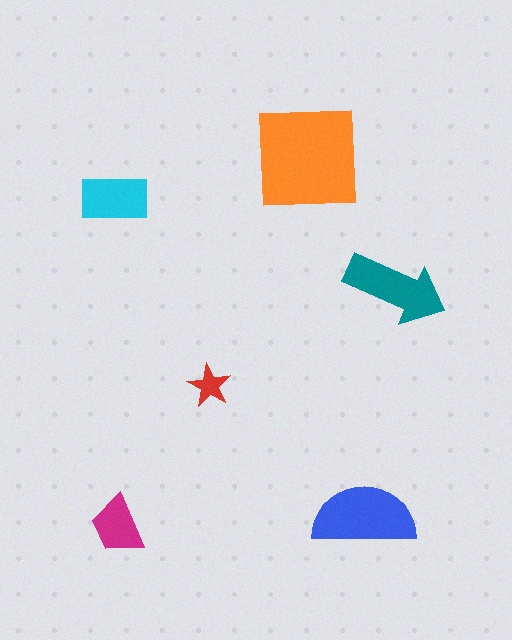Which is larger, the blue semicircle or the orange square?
The orange square.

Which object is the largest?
The orange square.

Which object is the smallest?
The red star.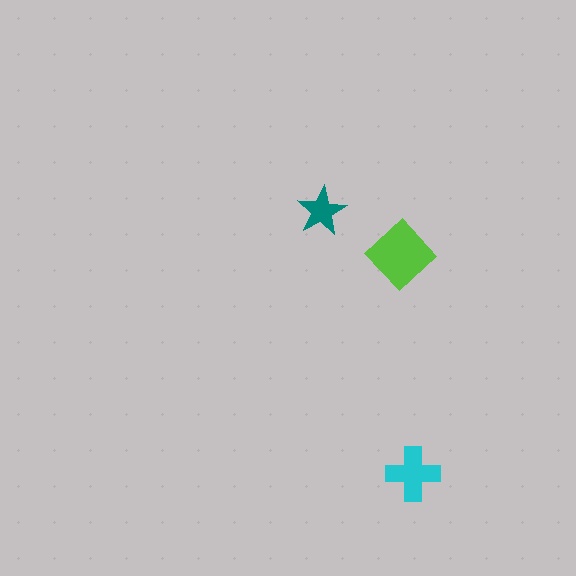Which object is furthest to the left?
The teal star is leftmost.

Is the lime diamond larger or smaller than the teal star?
Larger.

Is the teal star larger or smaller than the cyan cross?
Smaller.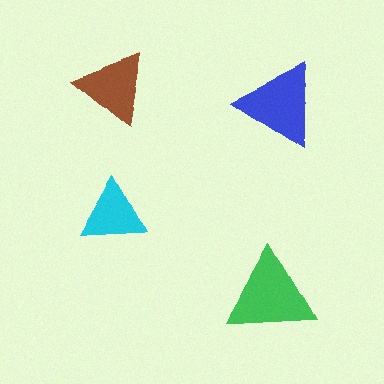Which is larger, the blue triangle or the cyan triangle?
The blue one.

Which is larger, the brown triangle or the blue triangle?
The blue one.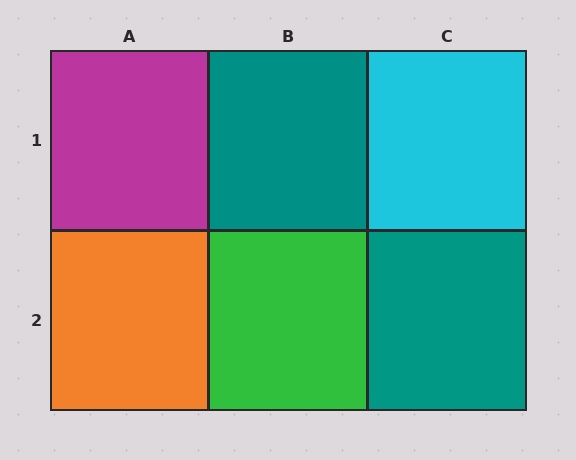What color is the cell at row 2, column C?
Teal.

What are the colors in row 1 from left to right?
Magenta, teal, cyan.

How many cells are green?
1 cell is green.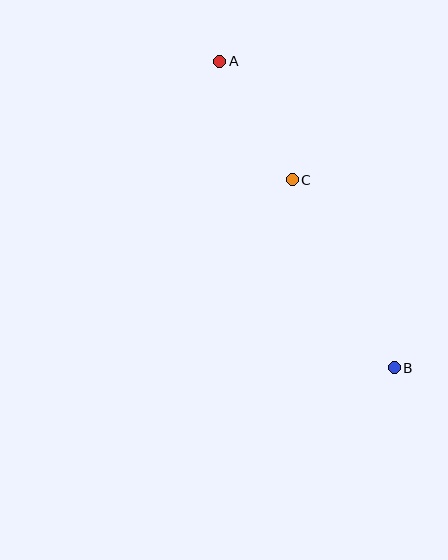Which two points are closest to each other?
Points A and C are closest to each other.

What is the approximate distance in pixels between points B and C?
The distance between B and C is approximately 214 pixels.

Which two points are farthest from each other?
Points A and B are farthest from each other.